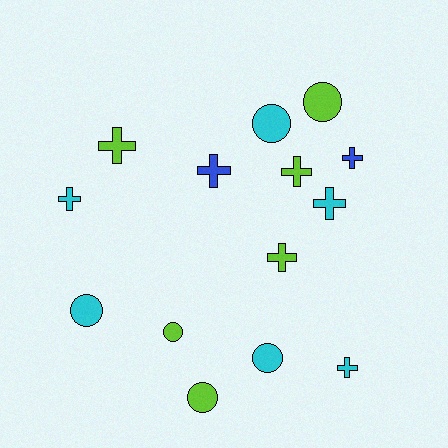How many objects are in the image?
There are 14 objects.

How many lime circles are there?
There are 3 lime circles.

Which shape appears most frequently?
Cross, with 8 objects.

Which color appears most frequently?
Lime, with 6 objects.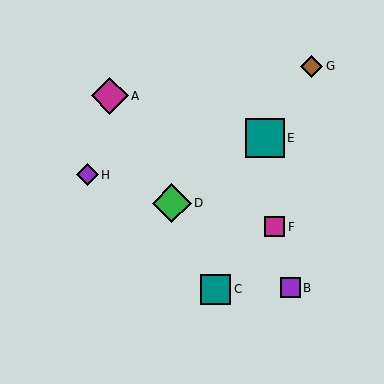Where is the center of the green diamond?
The center of the green diamond is at (172, 203).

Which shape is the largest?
The green diamond (labeled D) is the largest.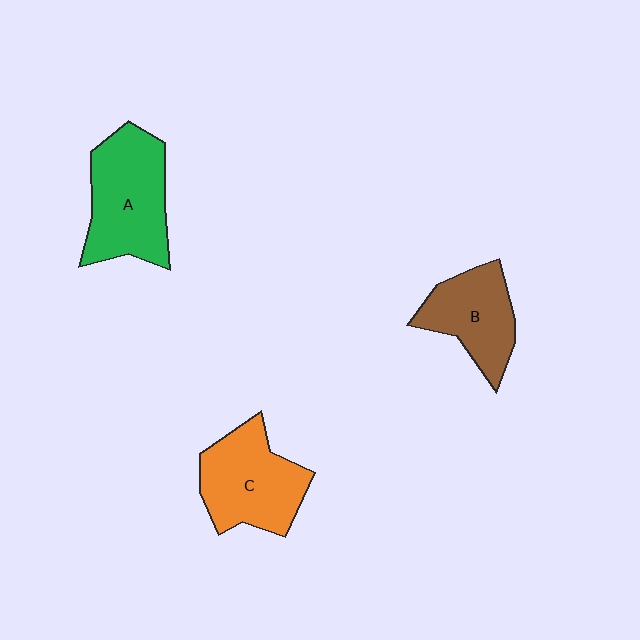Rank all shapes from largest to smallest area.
From largest to smallest: A (green), C (orange), B (brown).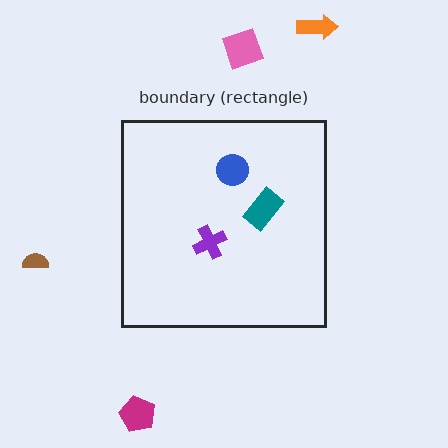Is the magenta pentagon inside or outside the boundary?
Outside.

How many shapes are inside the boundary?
3 inside, 4 outside.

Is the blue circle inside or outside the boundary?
Inside.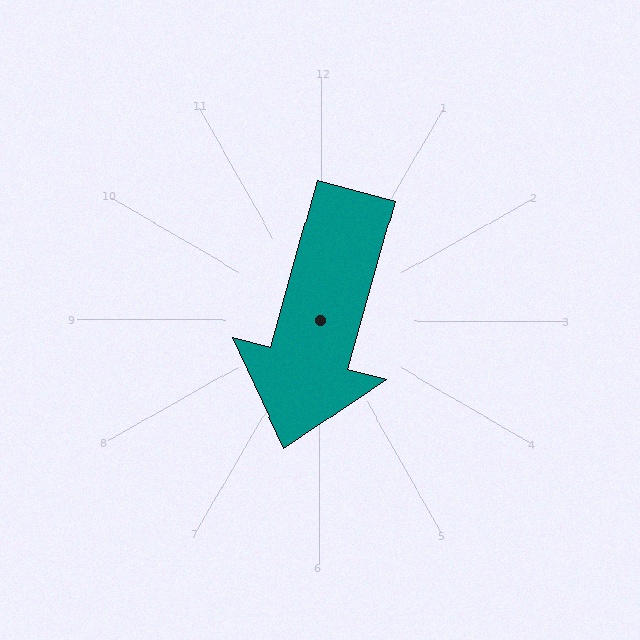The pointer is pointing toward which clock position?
Roughly 7 o'clock.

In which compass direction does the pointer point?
South.